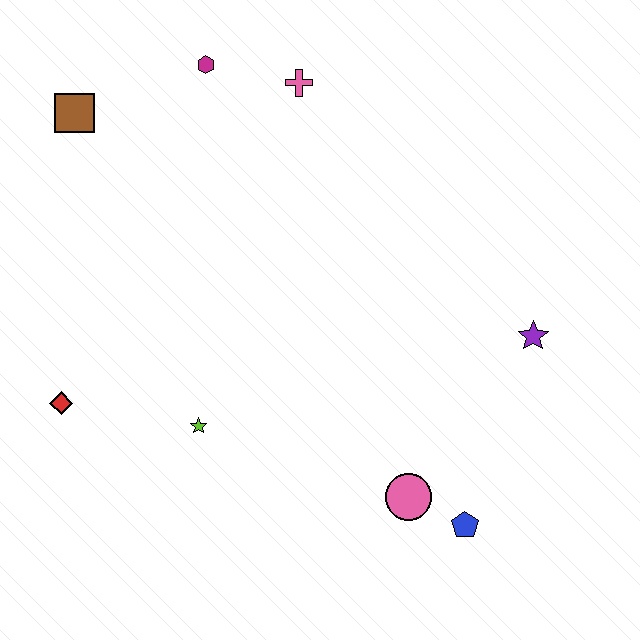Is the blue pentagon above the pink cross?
No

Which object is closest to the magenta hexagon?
The pink cross is closest to the magenta hexagon.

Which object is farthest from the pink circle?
The brown square is farthest from the pink circle.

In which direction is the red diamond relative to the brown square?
The red diamond is below the brown square.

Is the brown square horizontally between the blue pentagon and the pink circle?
No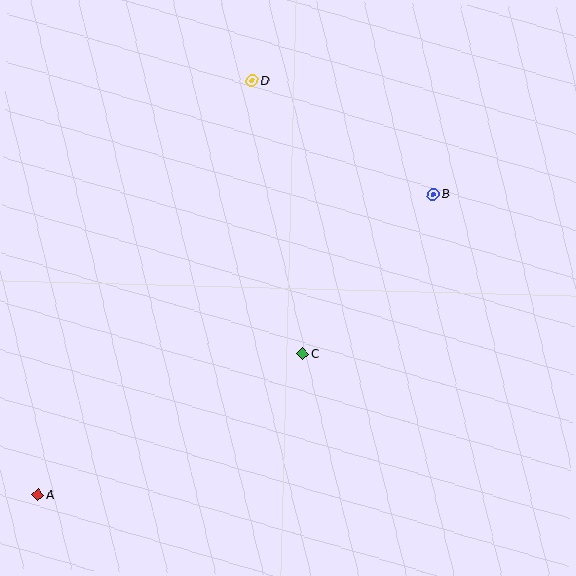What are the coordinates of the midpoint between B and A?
The midpoint between B and A is at (236, 344).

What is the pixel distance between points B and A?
The distance between B and A is 497 pixels.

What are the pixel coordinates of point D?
Point D is at (252, 81).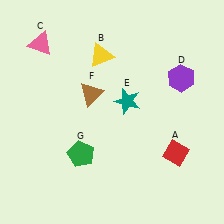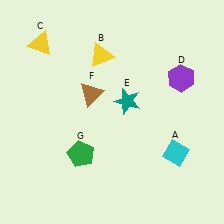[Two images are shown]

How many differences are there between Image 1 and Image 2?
There are 2 differences between the two images.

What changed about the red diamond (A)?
In Image 1, A is red. In Image 2, it changed to cyan.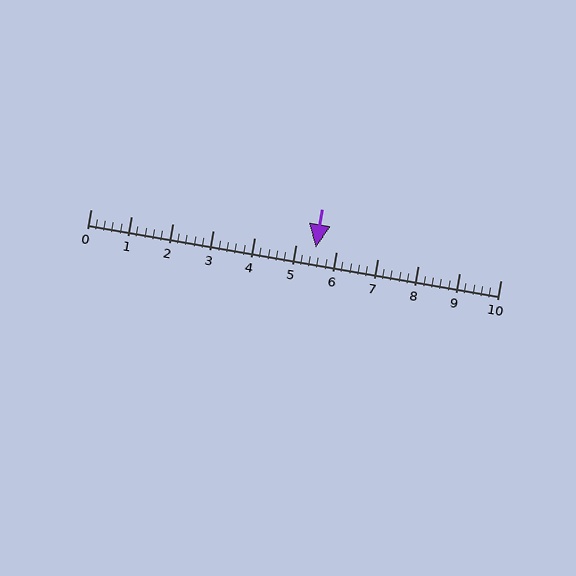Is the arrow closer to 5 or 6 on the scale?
The arrow is closer to 6.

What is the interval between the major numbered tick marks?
The major tick marks are spaced 1 units apart.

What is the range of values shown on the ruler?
The ruler shows values from 0 to 10.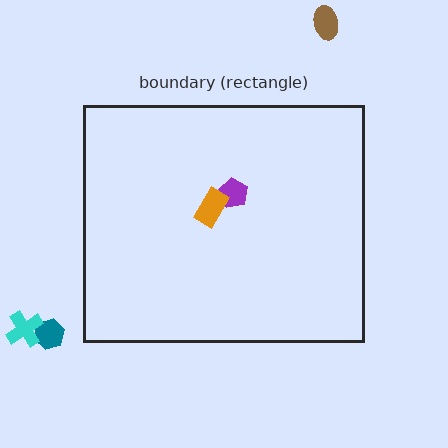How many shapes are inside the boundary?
2 inside, 3 outside.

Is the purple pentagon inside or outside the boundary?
Inside.